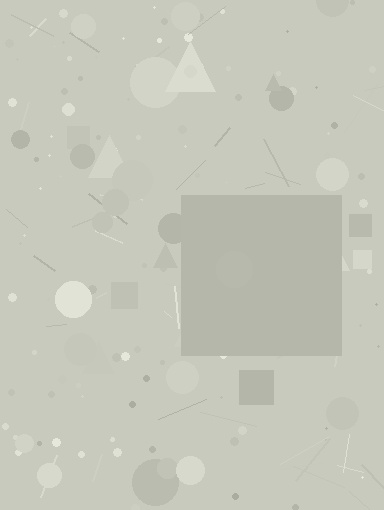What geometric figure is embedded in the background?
A square is embedded in the background.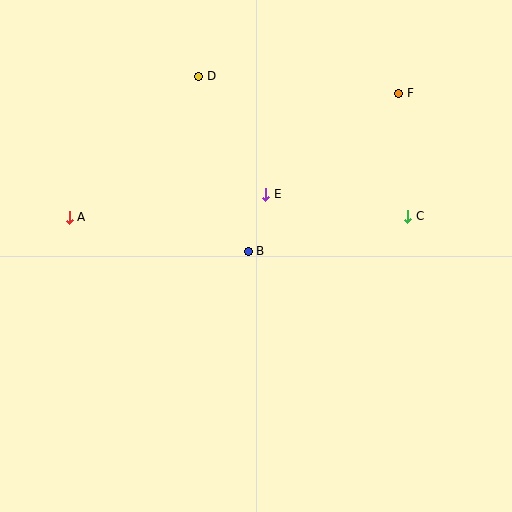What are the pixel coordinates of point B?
Point B is at (248, 251).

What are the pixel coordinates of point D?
Point D is at (199, 76).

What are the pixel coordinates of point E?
Point E is at (266, 194).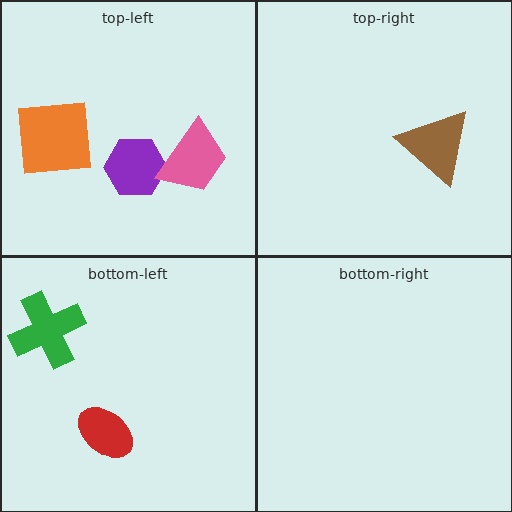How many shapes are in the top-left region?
3.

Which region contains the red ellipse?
The bottom-left region.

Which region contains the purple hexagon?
The top-left region.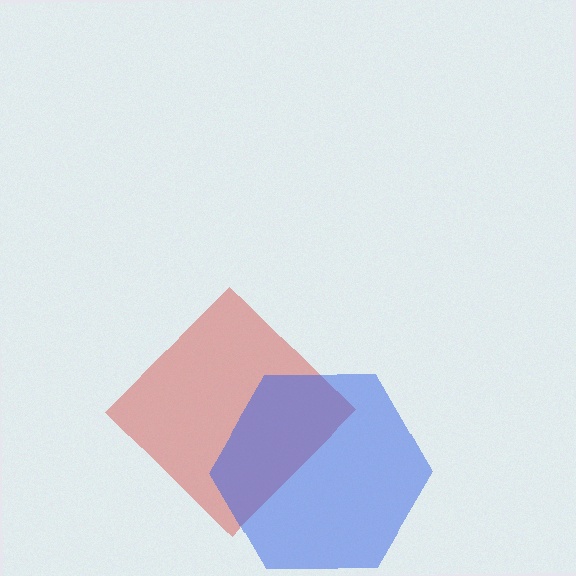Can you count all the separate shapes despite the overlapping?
Yes, there are 2 separate shapes.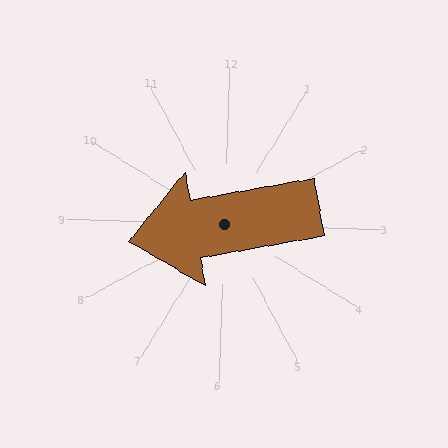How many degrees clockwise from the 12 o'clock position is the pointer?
Approximately 258 degrees.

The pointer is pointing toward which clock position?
Roughly 9 o'clock.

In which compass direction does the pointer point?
West.